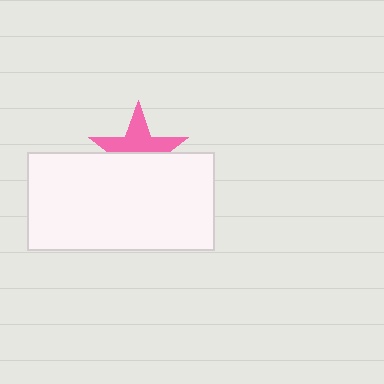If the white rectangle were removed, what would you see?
You would see the complete pink star.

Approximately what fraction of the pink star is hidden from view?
Roughly 51% of the pink star is hidden behind the white rectangle.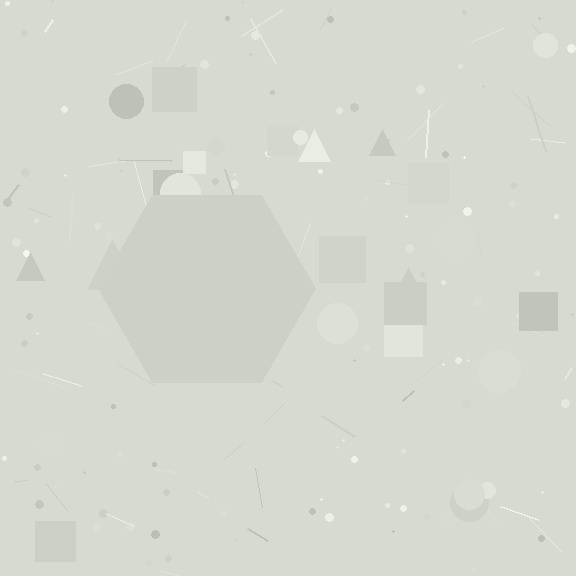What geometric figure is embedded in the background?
A hexagon is embedded in the background.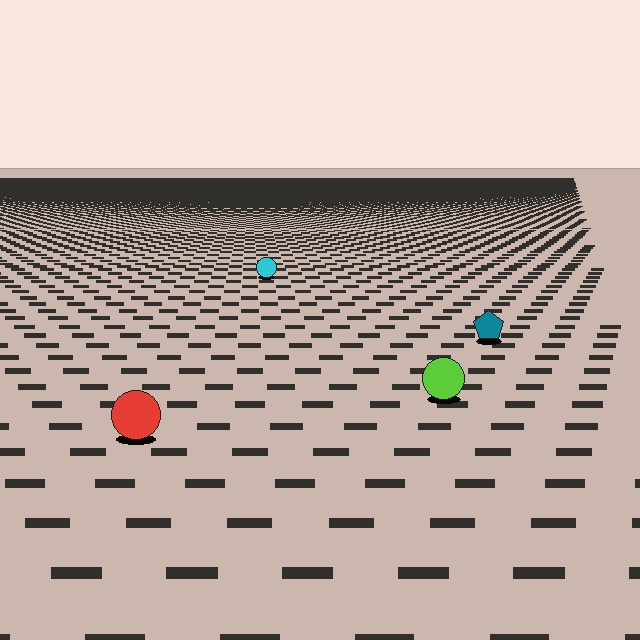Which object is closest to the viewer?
The red circle is closest. The texture marks near it are larger and more spread out.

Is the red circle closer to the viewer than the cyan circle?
Yes. The red circle is closer — you can tell from the texture gradient: the ground texture is coarser near it.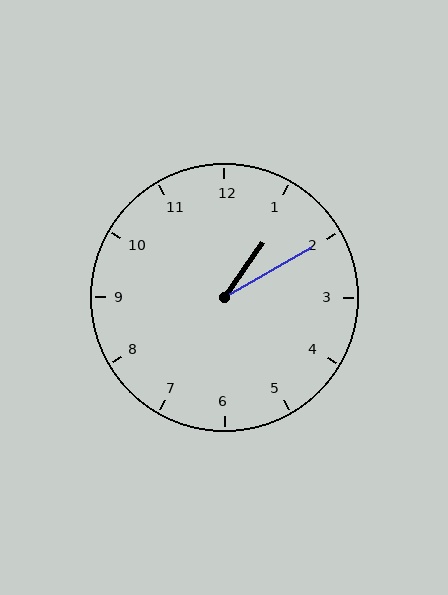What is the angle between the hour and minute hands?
Approximately 25 degrees.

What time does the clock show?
1:10.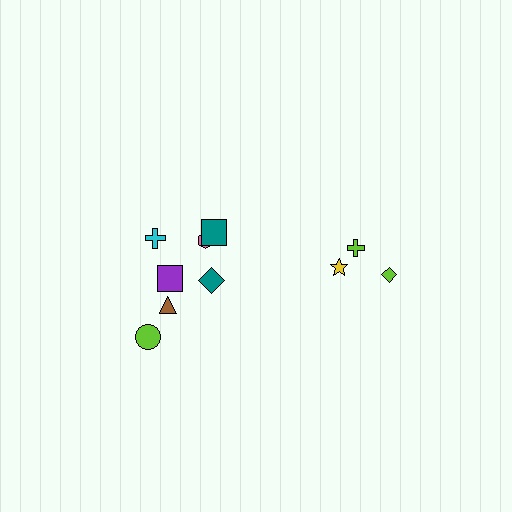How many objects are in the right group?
There are 3 objects.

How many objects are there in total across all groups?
There are 10 objects.